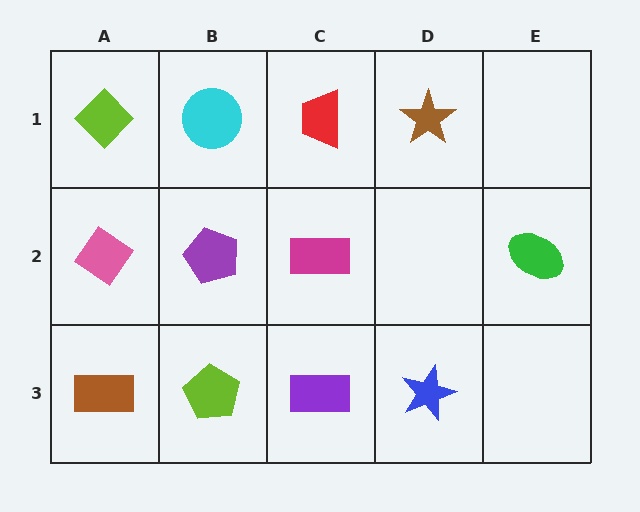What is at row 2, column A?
A pink diamond.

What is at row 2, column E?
A green ellipse.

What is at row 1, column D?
A brown star.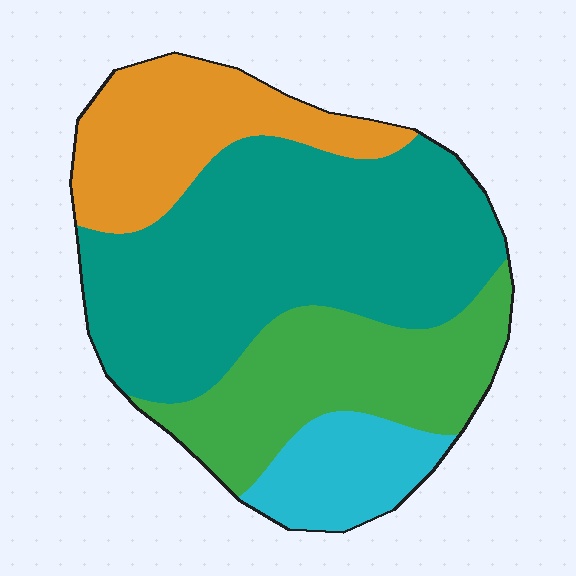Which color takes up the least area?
Cyan, at roughly 10%.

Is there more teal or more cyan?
Teal.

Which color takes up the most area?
Teal, at roughly 45%.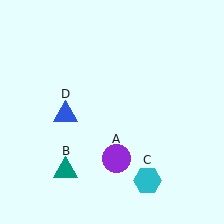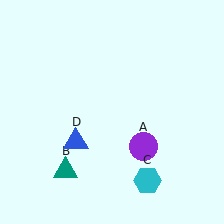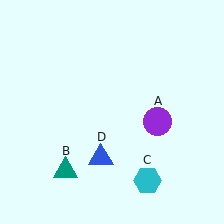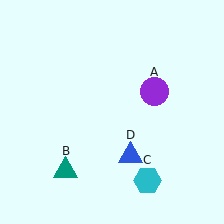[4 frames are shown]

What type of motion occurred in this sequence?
The purple circle (object A), blue triangle (object D) rotated counterclockwise around the center of the scene.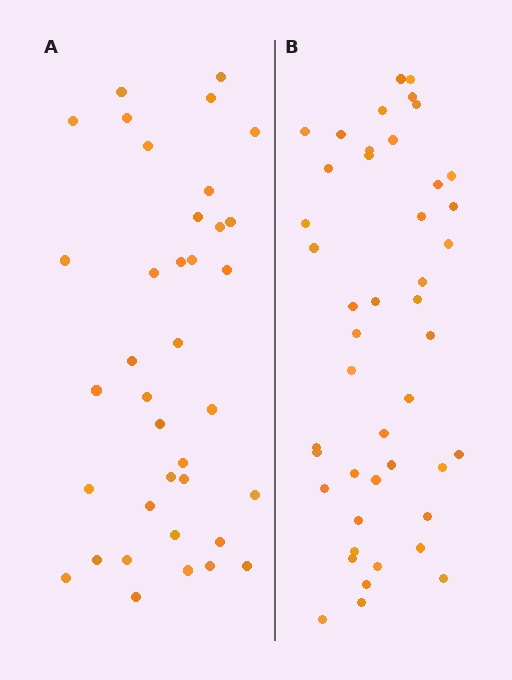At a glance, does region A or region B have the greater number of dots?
Region B (the right region) has more dots.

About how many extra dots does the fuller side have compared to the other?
Region B has roughly 8 or so more dots than region A.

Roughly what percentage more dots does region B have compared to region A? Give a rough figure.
About 20% more.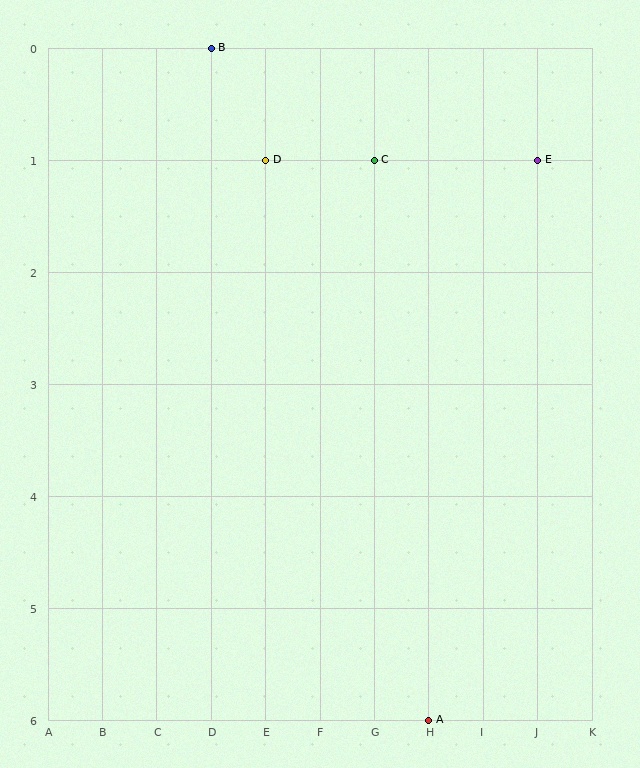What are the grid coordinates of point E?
Point E is at grid coordinates (J, 1).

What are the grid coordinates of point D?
Point D is at grid coordinates (E, 1).